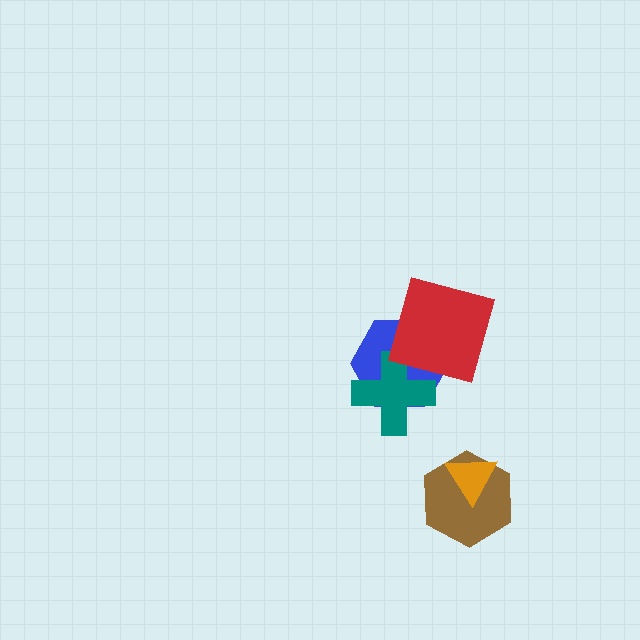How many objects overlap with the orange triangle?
1 object overlaps with the orange triangle.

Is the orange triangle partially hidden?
No, no other shape covers it.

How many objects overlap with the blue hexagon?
2 objects overlap with the blue hexagon.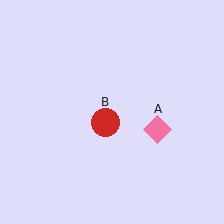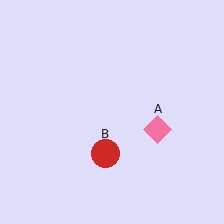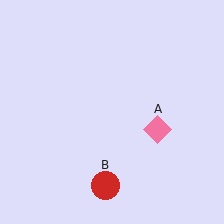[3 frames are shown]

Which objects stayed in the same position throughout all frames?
Pink diamond (object A) remained stationary.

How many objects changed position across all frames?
1 object changed position: red circle (object B).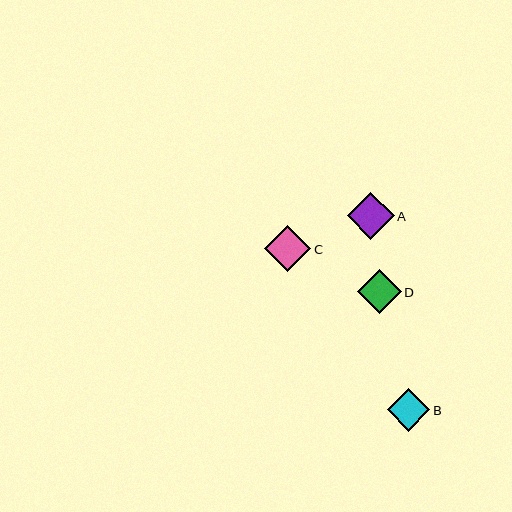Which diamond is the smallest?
Diamond B is the smallest with a size of approximately 43 pixels.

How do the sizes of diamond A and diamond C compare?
Diamond A and diamond C are approximately the same size.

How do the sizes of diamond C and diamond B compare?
Diamond C and diamond B are approximately the same size.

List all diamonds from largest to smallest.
From largest to smallest: A, C, D, B.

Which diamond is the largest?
Diamond A is the largest with a size of approximately 47 pixels.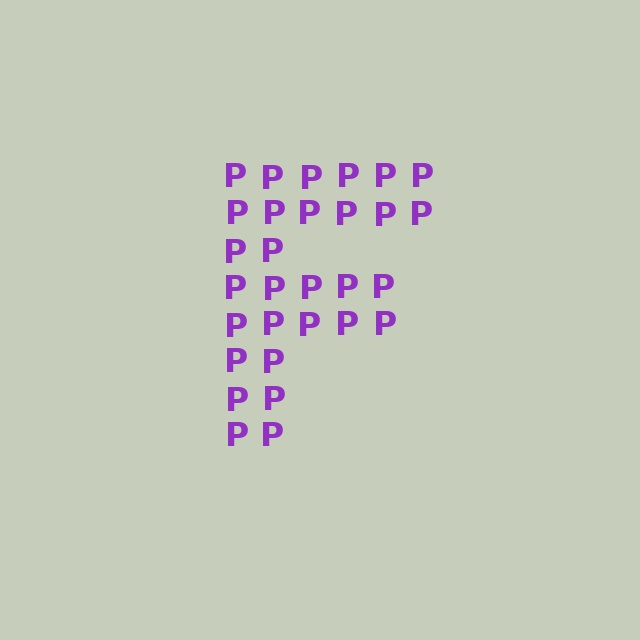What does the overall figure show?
The overall figure shows the letter F.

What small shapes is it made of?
It is made of small letter P's.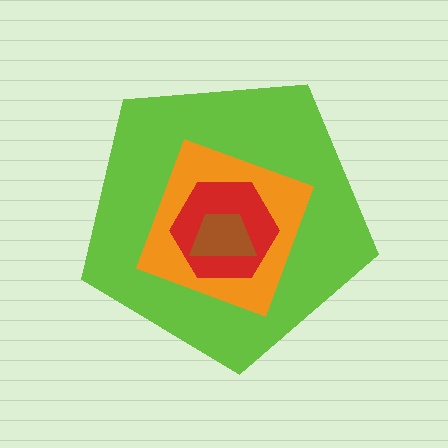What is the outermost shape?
The lime pentagon.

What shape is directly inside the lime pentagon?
The orange diamond.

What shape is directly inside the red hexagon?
The brown trapezoid.